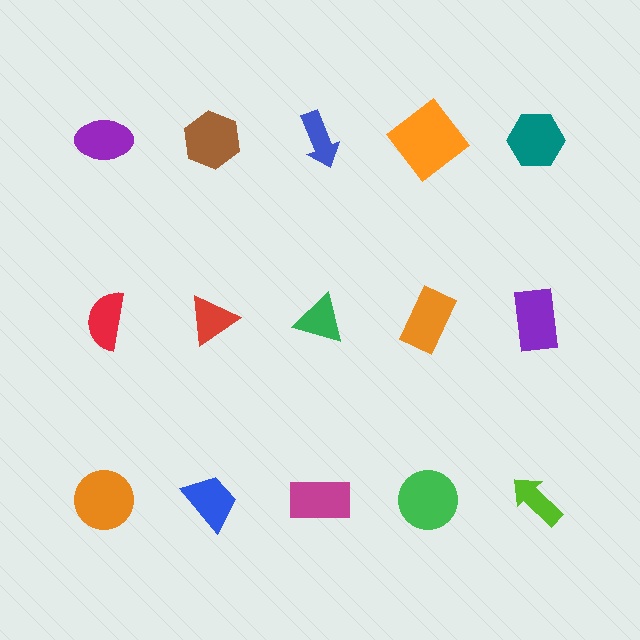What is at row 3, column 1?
An orange circle.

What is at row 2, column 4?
An orange rectangle.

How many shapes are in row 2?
5 shapes.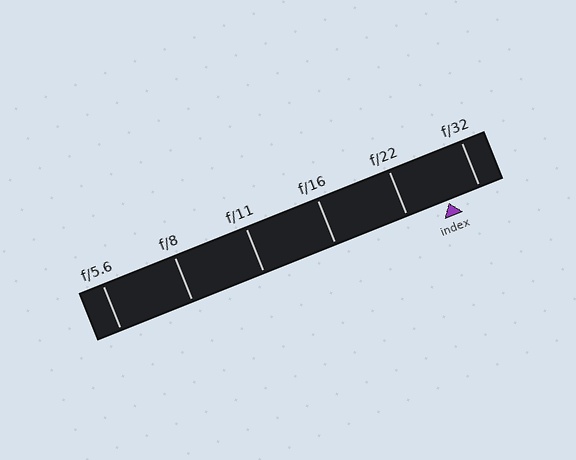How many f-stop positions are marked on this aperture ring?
There are 6 f-stop positions marked.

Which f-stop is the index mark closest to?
The index mark is closest to f/32.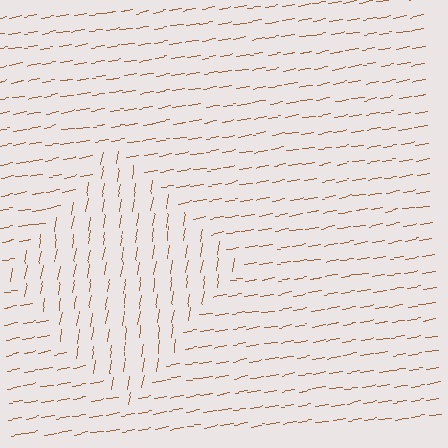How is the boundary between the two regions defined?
The boundary is defined purely by a change in line orientation (approximately 70 degrees difference). All lines are the same color and thickness.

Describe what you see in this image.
The image is filled with small brown line segments. A diamond region in the image has lines oriented differently from the surrounding lines, creating a visible texture boundary.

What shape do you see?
I see a diamond.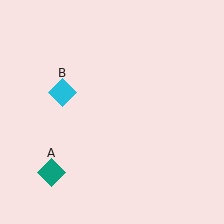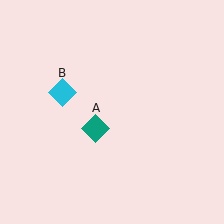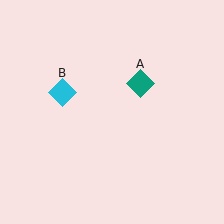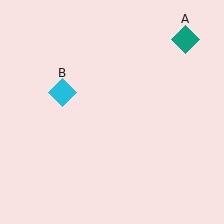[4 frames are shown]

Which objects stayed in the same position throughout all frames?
Cyan diamond (object B) remained stationary.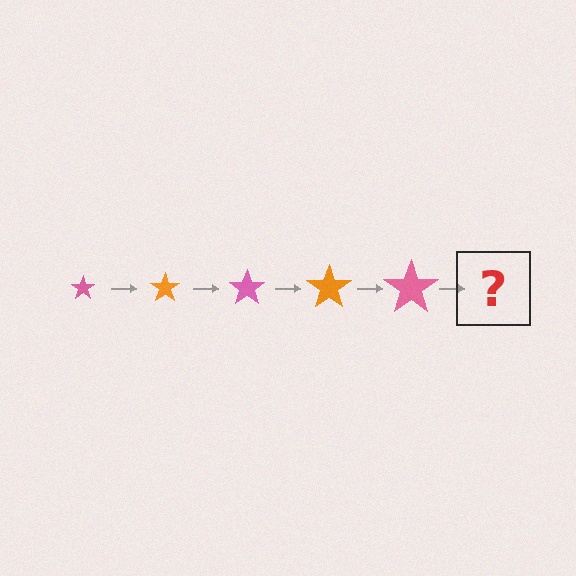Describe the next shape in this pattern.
It should be an orange star, larger than the previous one.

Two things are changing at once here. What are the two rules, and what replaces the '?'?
The two rules are that the star grows larger each step and the color cycles through pink and orange. The '?' should be an orange star, larger than the previous one.